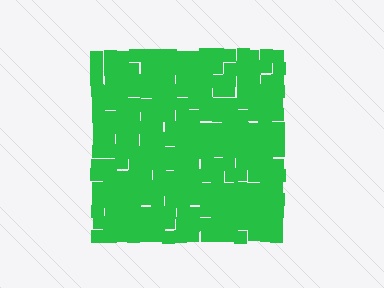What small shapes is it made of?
It is made of small squares.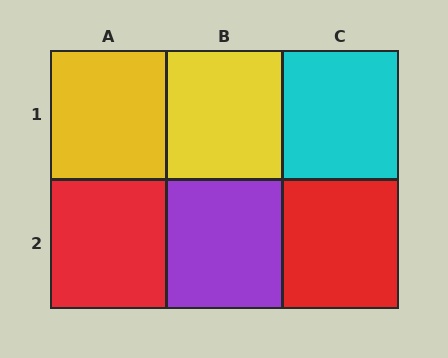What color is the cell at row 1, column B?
Yellow.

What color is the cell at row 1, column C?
Cyan.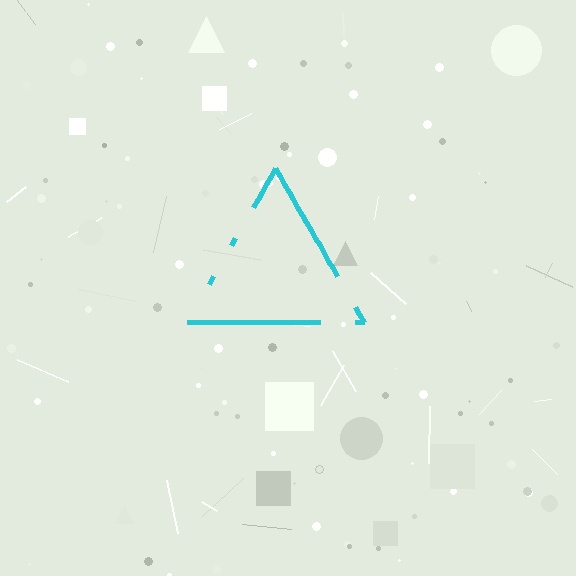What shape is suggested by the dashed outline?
The dashed outline suggests a triangle.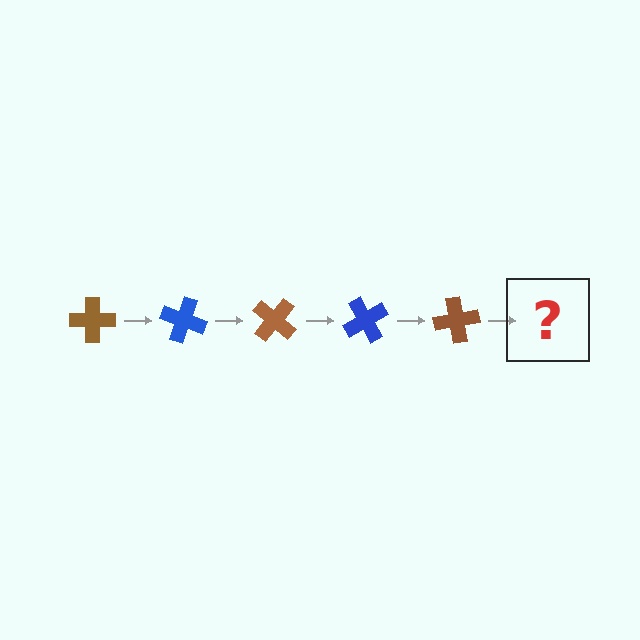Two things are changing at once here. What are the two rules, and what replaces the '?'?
The two rules are that it rotates 20 degrees each step and the color cycles through brown and blue. The '?' should be a blue cross, rotated 100 degrees from the start.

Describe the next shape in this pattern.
It should be a blue cross, rotated 100 degrees from the start.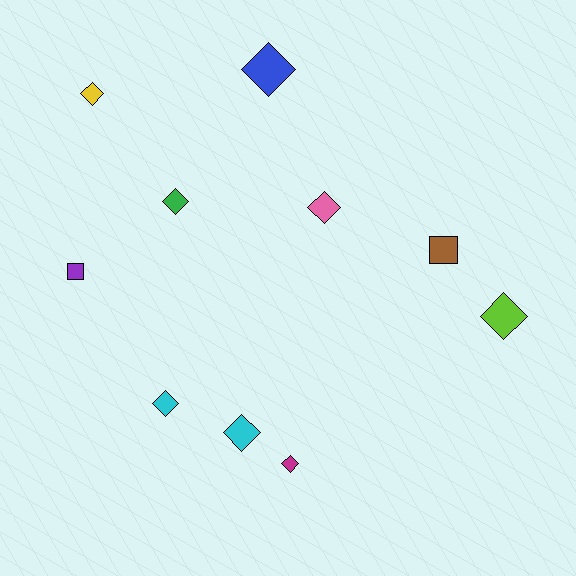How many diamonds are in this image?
There are 8 diamonds.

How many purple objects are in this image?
There is 1 purple object.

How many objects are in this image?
There are 10 objects.